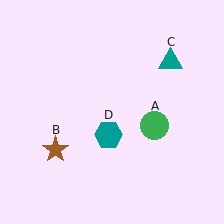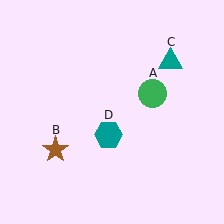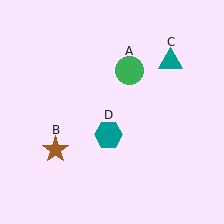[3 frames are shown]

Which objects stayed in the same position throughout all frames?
Brown star (object B) and teal triangle (object C) and teal hexagon (object D) remained stationary.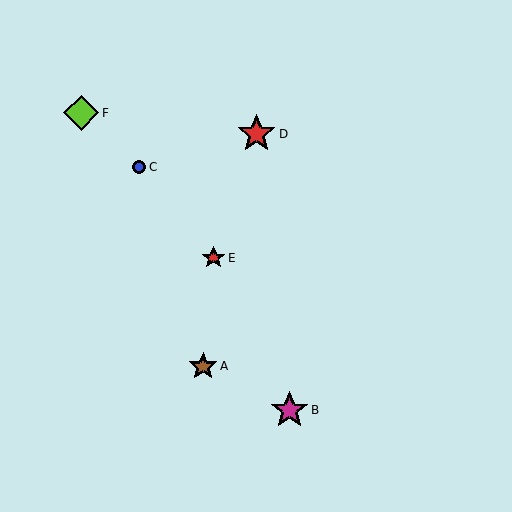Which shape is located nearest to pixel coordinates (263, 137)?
The red star (labeled D) at (257, 134) is nearest to that location.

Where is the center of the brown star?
The center of the brown star is at (203, 366).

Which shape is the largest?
The red star (labeled D) is the largest.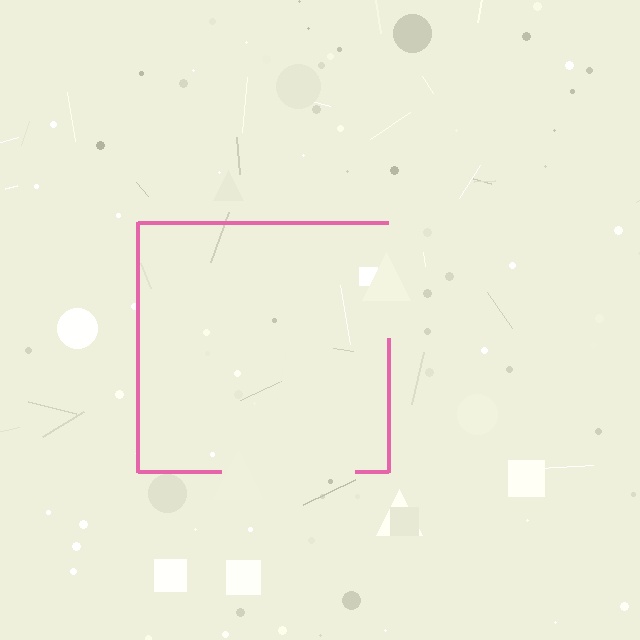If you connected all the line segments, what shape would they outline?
They would outline a square.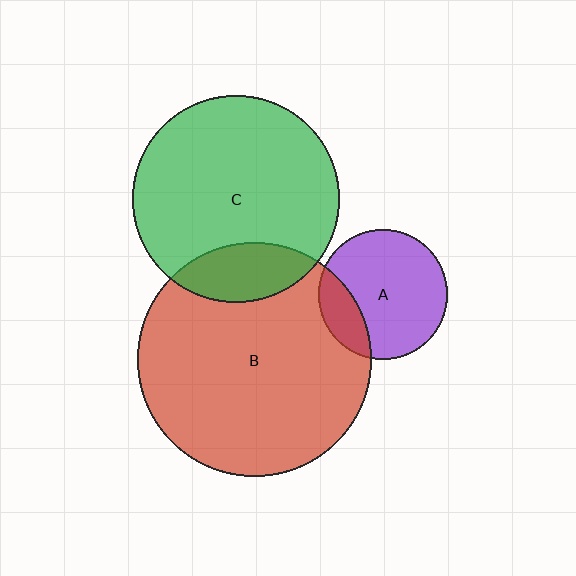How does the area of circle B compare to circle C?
Approximately 1.3 times.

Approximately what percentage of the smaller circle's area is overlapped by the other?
Approximately 20%.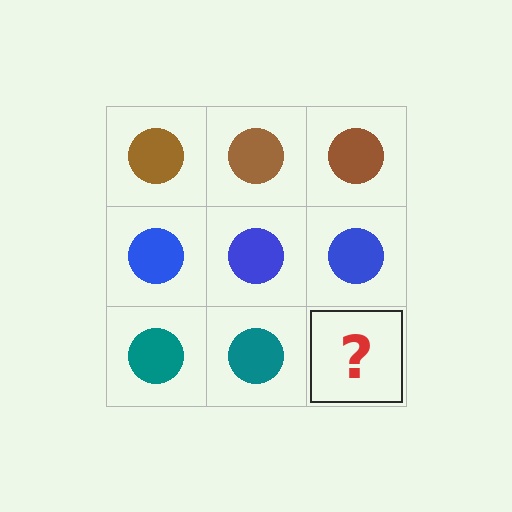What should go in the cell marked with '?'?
The missing cell should contain a teal circle.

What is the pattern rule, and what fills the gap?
The rule is that each row has a consistent color. The gap should be filled with a teal circle.